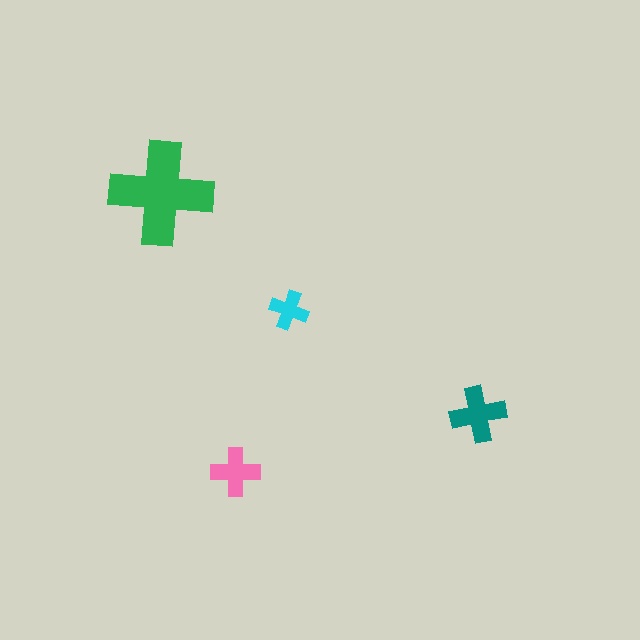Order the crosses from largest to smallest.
the green one, the teal one, the pink one, the cyan one.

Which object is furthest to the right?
The teal cross is rightmost.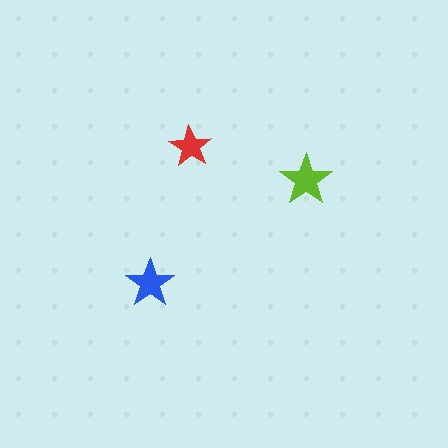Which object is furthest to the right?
The lime star is rightmost.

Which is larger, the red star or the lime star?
The lime one.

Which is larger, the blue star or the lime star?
The lime one.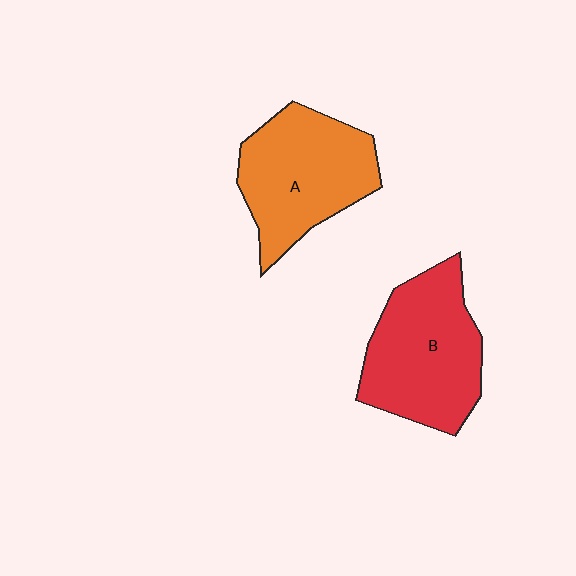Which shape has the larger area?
Shape B (red).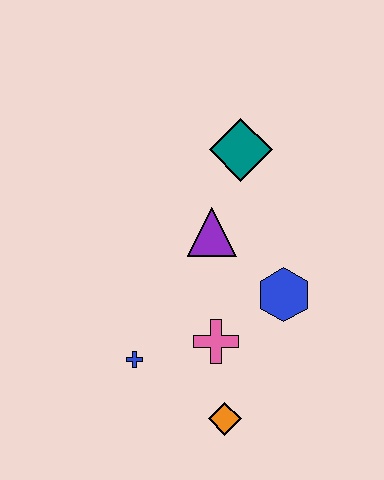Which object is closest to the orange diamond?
The pink cross is closest to the orange diamond.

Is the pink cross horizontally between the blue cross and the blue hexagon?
Yes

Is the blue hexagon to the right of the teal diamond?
Yes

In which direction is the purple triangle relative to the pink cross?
The purple triangle is above the pink cross.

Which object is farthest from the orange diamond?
The teal diamond is farthest from the orange diamond.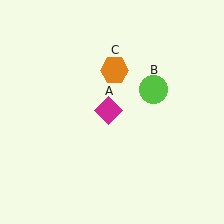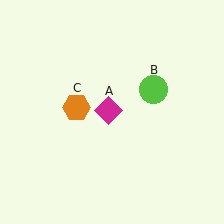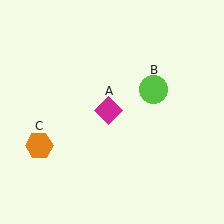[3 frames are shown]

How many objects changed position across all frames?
1 object changed position: orange hexagon (object C).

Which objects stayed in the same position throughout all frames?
Magenta diamond (object A) and lime circle (object B) remained stationary.